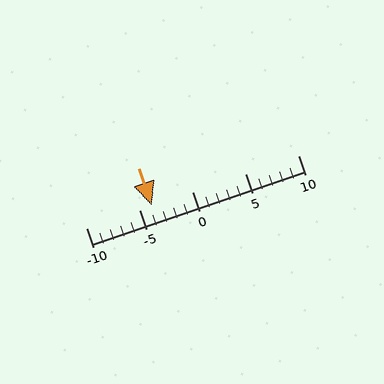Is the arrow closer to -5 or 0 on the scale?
The arrow is closer to -5.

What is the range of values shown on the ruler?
The ruler shows values from -10 to 10.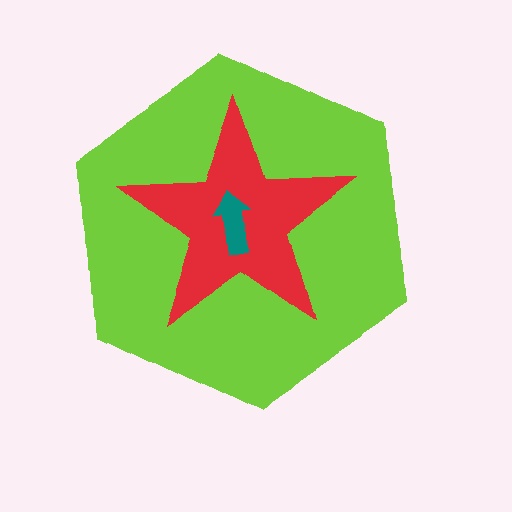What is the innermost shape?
The teal arrow.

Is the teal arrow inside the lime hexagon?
Yes.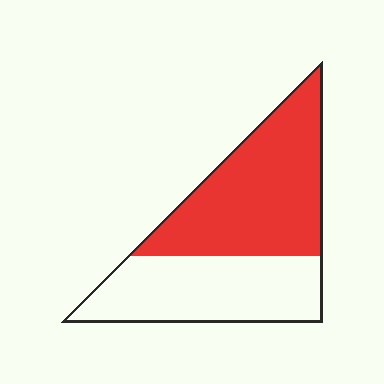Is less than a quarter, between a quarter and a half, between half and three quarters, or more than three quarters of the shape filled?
Between half and three quarters.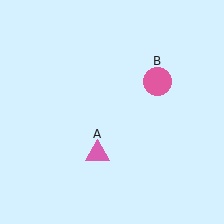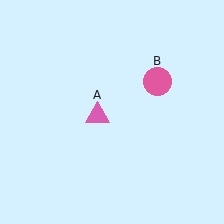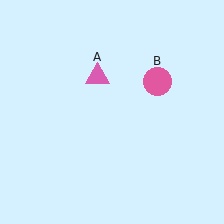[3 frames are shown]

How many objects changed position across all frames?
1 object changed position: pink triangle (object A).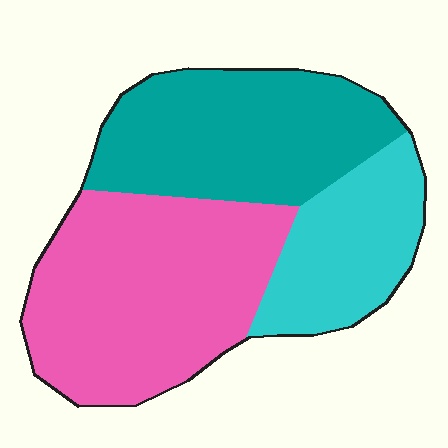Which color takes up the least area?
Cyan, at roughly 20%.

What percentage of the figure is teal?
Teal takes up about one third (1/3) of the figure.